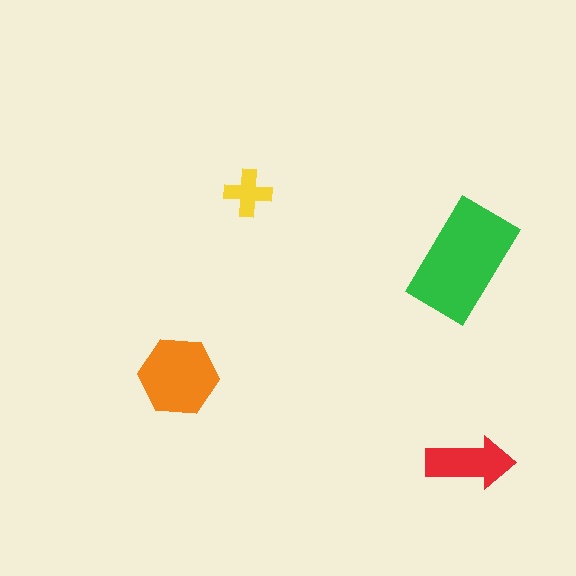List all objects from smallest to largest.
The yellow cross, the red arrow, the orange hexagon, the green rectangle.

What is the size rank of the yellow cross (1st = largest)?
4th.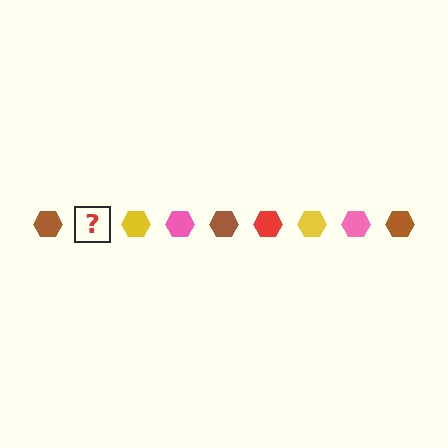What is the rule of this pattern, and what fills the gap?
The rule is that the pattern cycles through brown, red, yellow, pink hexagons. The gap should be filled with a red hexagon.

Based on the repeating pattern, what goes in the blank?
The blank should be a red hexagon.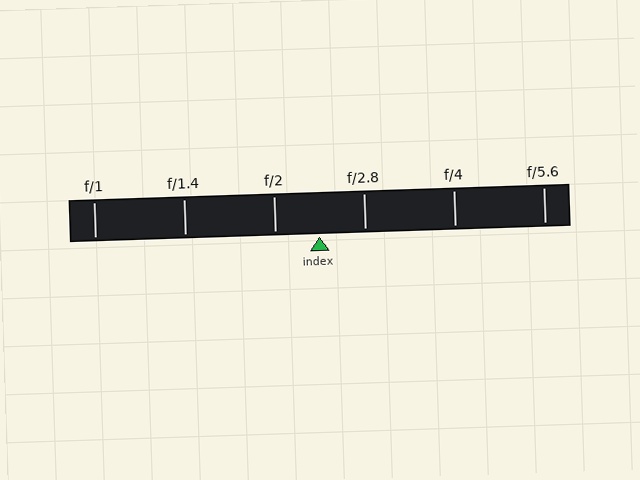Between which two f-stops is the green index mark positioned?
The index mark is between f/2 and f/2.8.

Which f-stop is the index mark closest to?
The index mark is closest to f/2.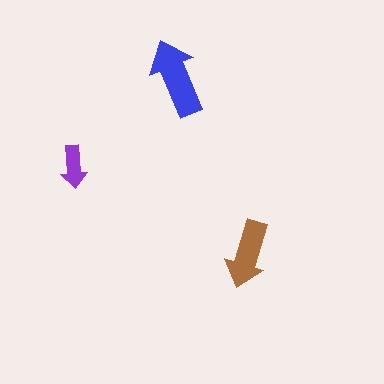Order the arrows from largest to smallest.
the blue one, the brown one, the purple one.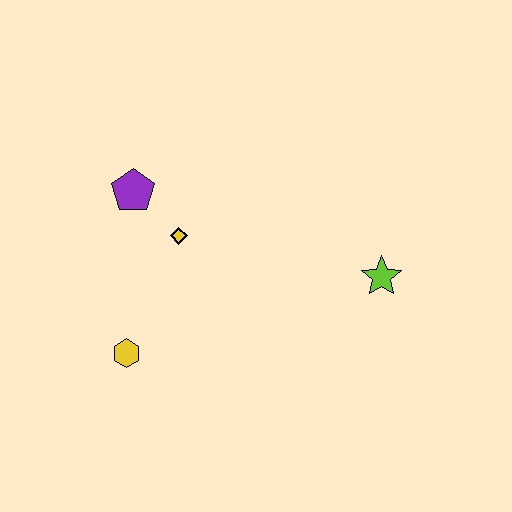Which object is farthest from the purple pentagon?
The lime star is farthest from the purple pentagon.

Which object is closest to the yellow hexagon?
The yellow diamond is closest to the yellow hexagon.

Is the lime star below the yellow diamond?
Yes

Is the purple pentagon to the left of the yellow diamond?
Yes